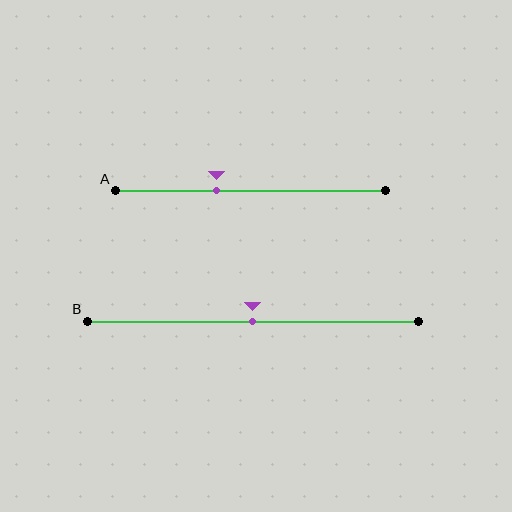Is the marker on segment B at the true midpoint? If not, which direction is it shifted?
Yes, the marker on segment B is at the true midpoint.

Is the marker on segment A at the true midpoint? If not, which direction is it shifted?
No, the marker on segment A is shifted to the left by about 13% of the segment length.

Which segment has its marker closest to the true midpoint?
Segment B has its marker closest to the true midpoint.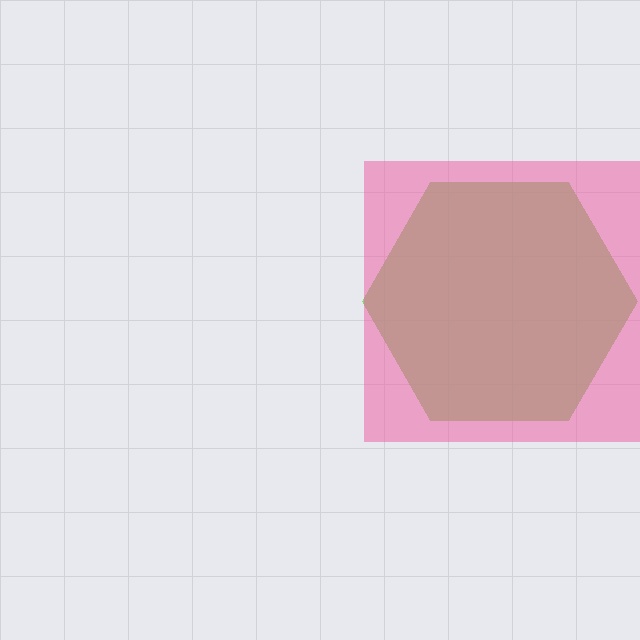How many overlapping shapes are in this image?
There are 2 overlapping shapes in the image.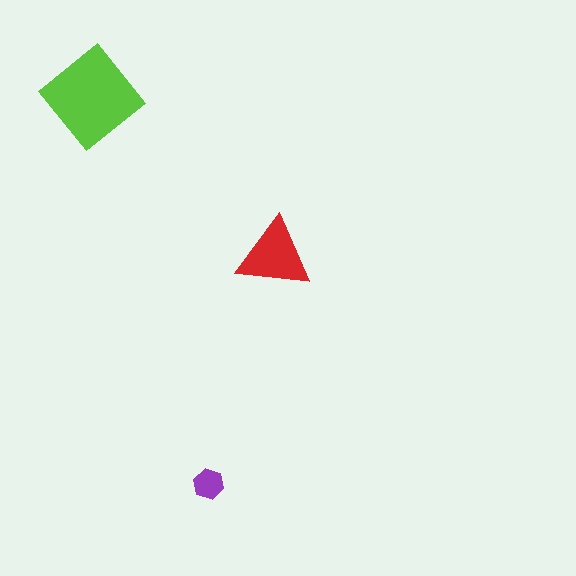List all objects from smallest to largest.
The purple hexagon, the red triangle, the lime diamond.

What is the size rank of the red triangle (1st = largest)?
2nd.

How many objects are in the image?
There are 3 objects in the image.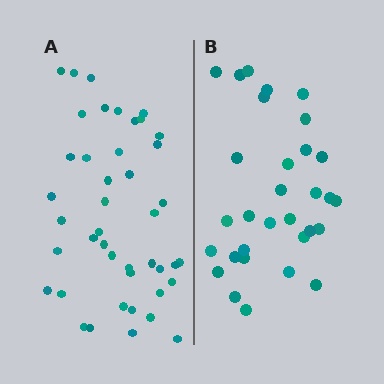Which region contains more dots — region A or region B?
Region A (the left region) has more dots.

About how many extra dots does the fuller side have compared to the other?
Region A has roughly 12 or so more dots than region B.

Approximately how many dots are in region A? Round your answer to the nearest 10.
About 40 dots. (The exact count is 43, which rounds to 40.)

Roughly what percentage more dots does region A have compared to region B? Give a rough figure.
About 40% more.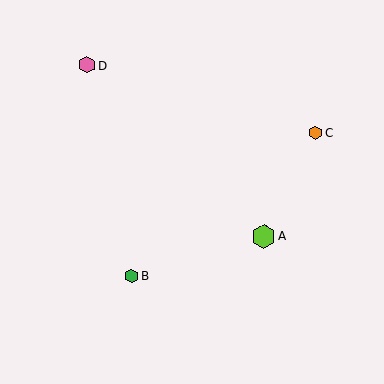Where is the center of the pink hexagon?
The center of the pink hexagon is at (87, 65).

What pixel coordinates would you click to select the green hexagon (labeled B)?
Click at (131, 276) to select the green hexagon B.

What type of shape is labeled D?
Shape D is a pink hexagon.